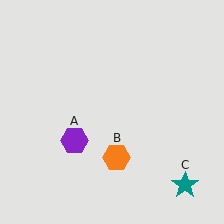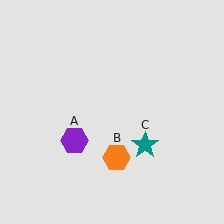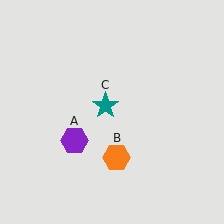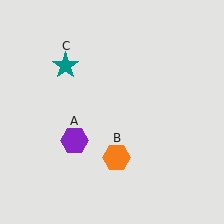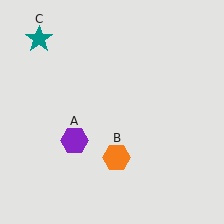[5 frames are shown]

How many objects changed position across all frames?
1 object changed position: teal star (object C).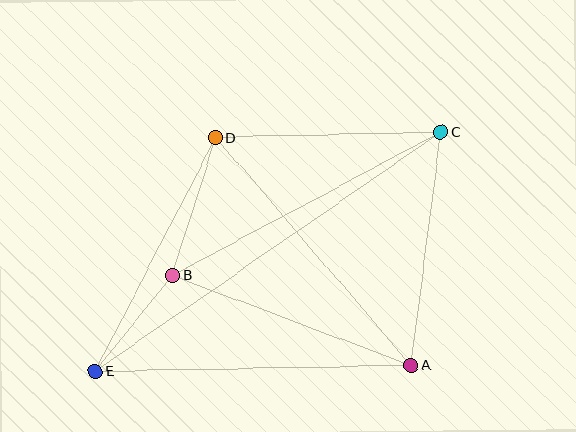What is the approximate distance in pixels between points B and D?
The distance between B and D is approximately 144 pixels.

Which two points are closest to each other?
Points B and E are closest to each other.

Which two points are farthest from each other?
Points C and E are farthest from each other.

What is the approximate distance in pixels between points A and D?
The distance between A and D is approximately 300 pixels.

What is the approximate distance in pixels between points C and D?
The distance between C and D is approximately 226 pixels.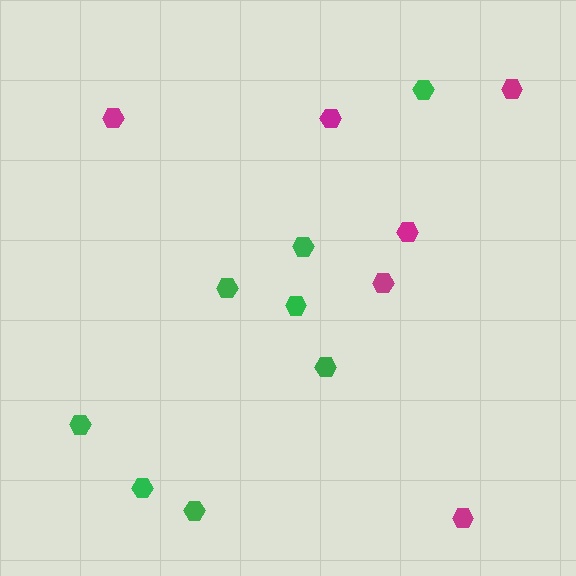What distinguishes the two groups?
There are 2 groups: one group of green hexagons (8) and one group of magenta hexagons (6).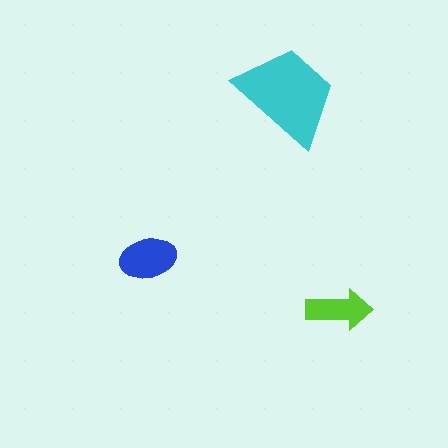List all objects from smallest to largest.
The lime arrow, the blue ellipse, the cyan trapezoid.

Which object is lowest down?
The lime arrow is bottommost.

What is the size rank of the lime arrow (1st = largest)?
3rd.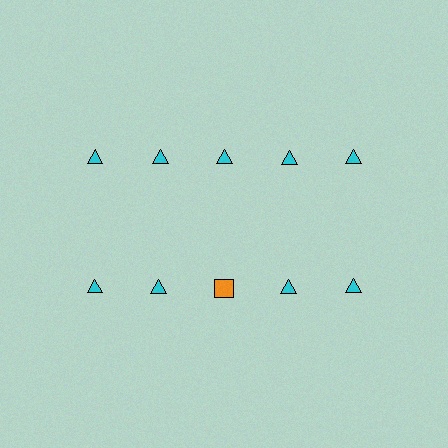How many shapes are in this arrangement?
There are 10 shapes arranged in a grid pattern.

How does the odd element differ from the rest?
It differs in both color (orange instead of cyan) and shape (square instead of triangle).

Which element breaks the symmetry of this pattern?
The orange square in the second row, center column breaks the symmetry. All other shapes are cyan triangles.